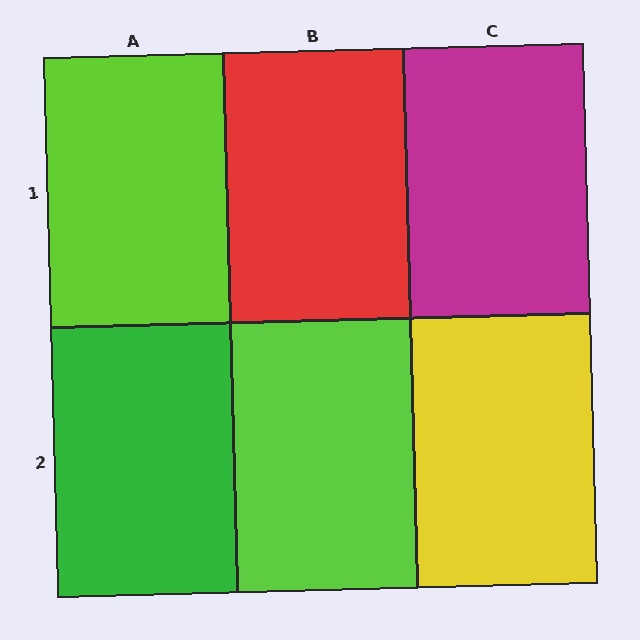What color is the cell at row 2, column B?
Lime.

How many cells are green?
1 cell is green.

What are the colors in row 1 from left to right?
Lime, red, magenta.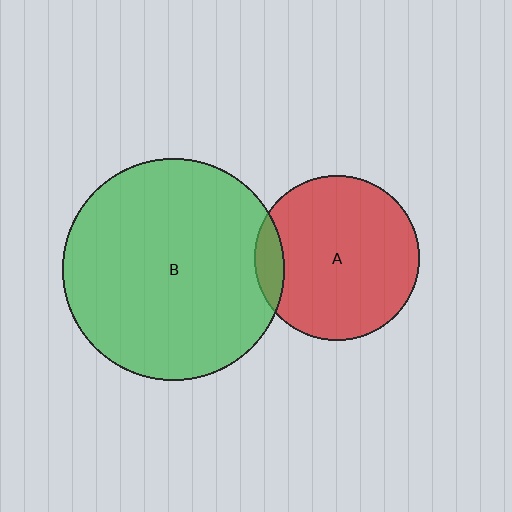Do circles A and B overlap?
Yes.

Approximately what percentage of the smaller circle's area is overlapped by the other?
Approximately 10%.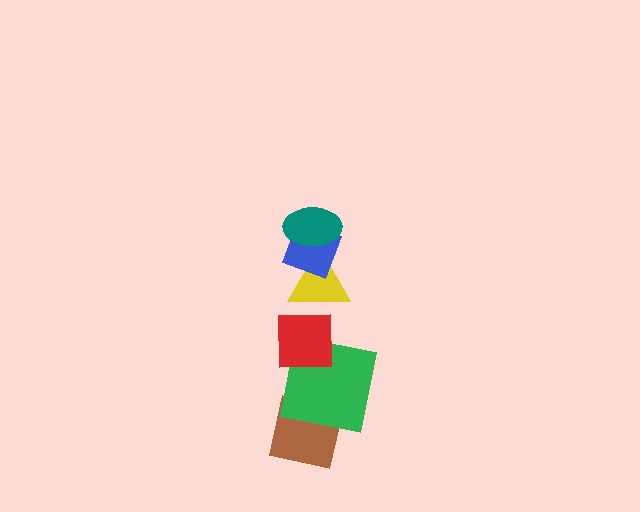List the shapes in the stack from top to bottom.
From top to bottom: the teal ellipse, the blue diamond, the yellow triangle, the red square, the green square, the brown square.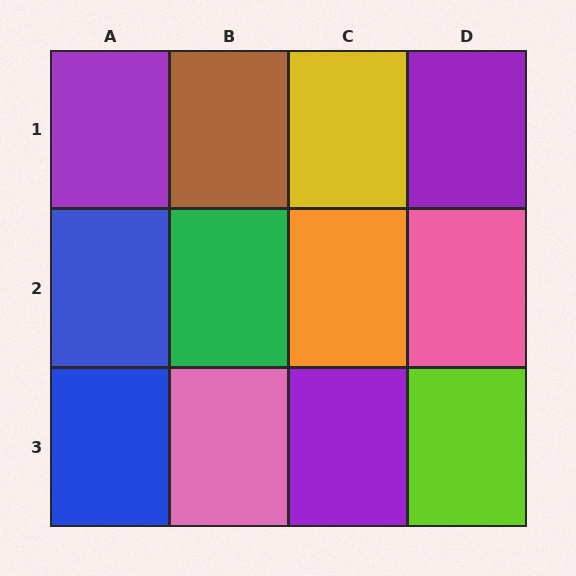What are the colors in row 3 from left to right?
Blue, pink, purple, lime.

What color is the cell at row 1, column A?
Purple.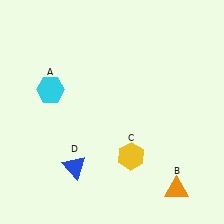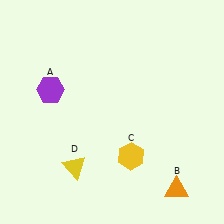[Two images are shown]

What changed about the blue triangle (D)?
In Image 1, D is blue. In Image 2, it changed to yellow.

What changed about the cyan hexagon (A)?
In Image 1, A is cyan. In Image 2, it changed to purple.